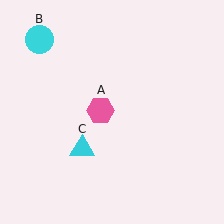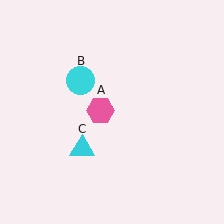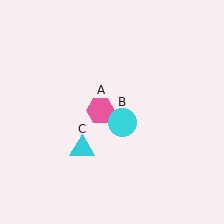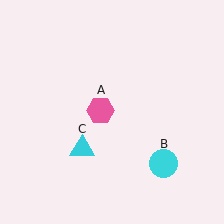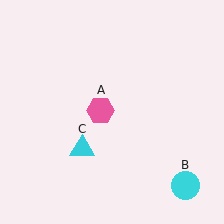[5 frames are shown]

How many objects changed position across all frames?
1 object changed position: cyan circle (object B).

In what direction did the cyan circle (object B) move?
The cyan circle (object B) moved down and to the right.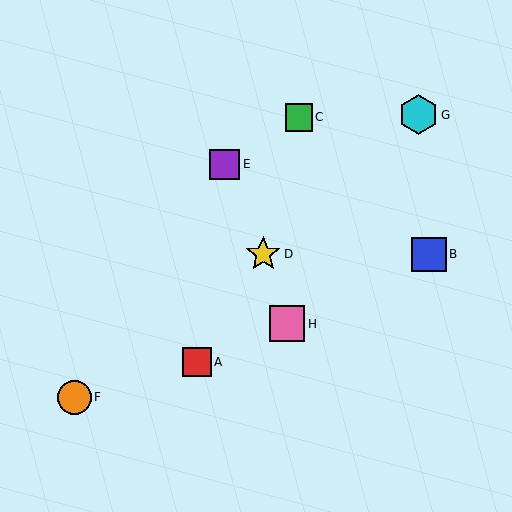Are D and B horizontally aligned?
Yes, both are at y≈254.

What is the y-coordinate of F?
Object F is at y≈397.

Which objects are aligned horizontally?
Objects B, D are aligned horizontally.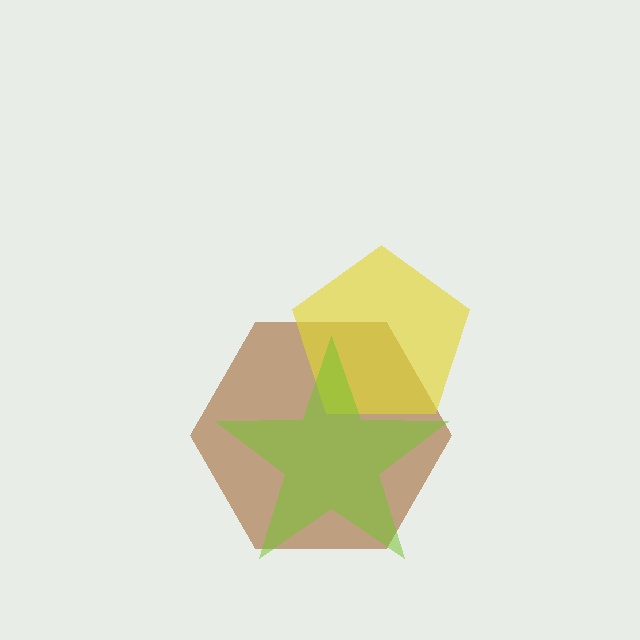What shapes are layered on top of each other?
The layered shapes are: a brown hexagon, a yellow pentagon, a lime star.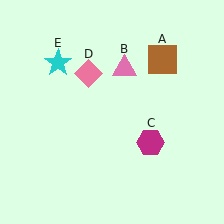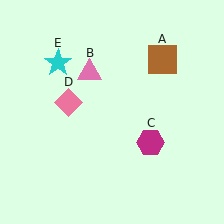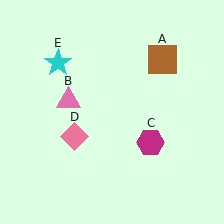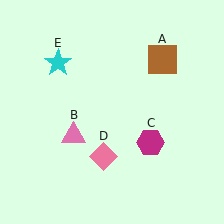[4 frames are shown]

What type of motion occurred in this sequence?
The pink triangle (object B), pink diamond (object D) rotated counterclockwise around the center of the scene.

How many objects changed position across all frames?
2 objects changed position: pink triangle (object B), pink diamond (object D).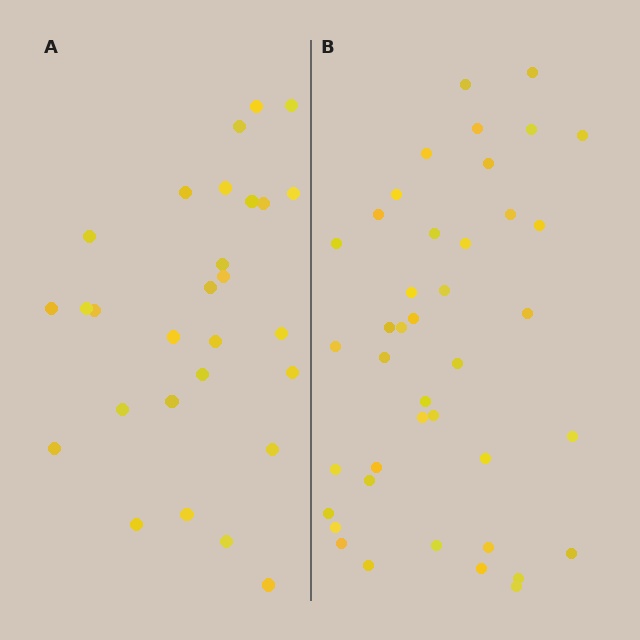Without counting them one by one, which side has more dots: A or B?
Region B (the right region) has more dots.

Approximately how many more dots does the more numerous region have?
Region B has approximately 15 more dots than region A.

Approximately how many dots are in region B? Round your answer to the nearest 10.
About 40 dots. (The exact count is 41, which rounds to 40.)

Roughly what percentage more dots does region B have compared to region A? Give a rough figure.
About 45% more.